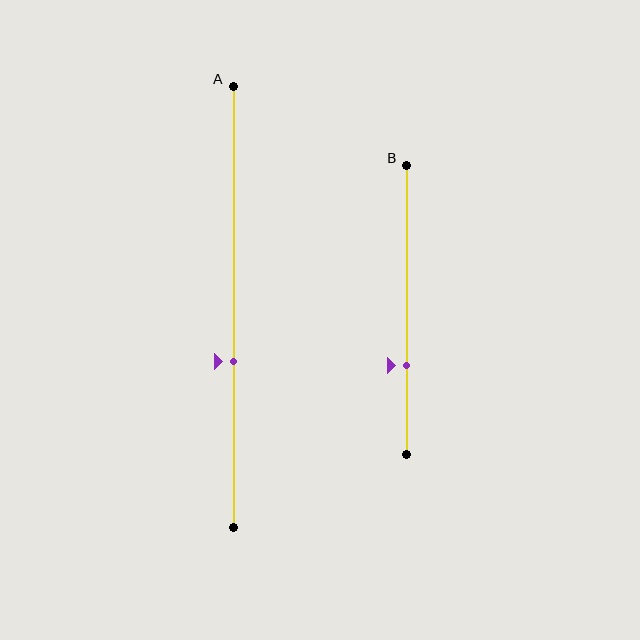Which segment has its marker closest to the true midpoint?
Segment A has its marker closest to the true midpoint.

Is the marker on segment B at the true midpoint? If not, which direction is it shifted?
No, the marker on segment B is shifted downward by about 19% of the segment length.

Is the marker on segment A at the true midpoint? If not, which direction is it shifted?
No, the marker on segment A is shifted downward by about 12% of the segment length.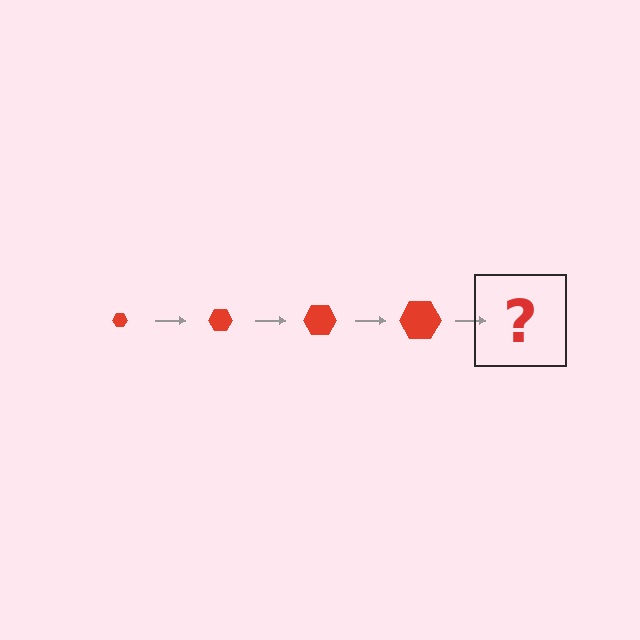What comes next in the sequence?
The next element should be a red hexagon, larger than the previous one.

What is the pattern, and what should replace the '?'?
The pattern is that the hexagon gets progressively larger each step. The '?' should be a red hexagon, larger than the previous one.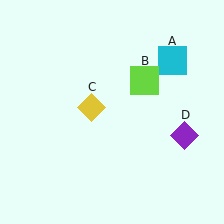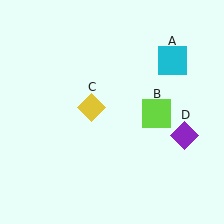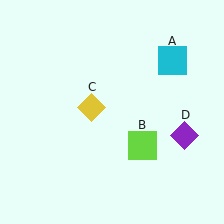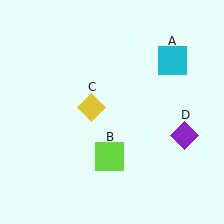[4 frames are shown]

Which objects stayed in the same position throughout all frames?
Cyan square (object A) and yellow diamond (object C) and purple diamond (object D) remained stationary.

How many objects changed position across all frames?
1 object changed position: lime square (object B).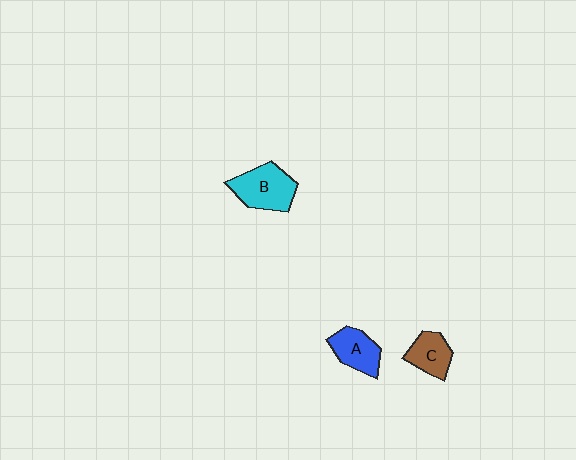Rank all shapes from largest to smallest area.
From largest to smallest: B (cyan), A (blue), C (brown).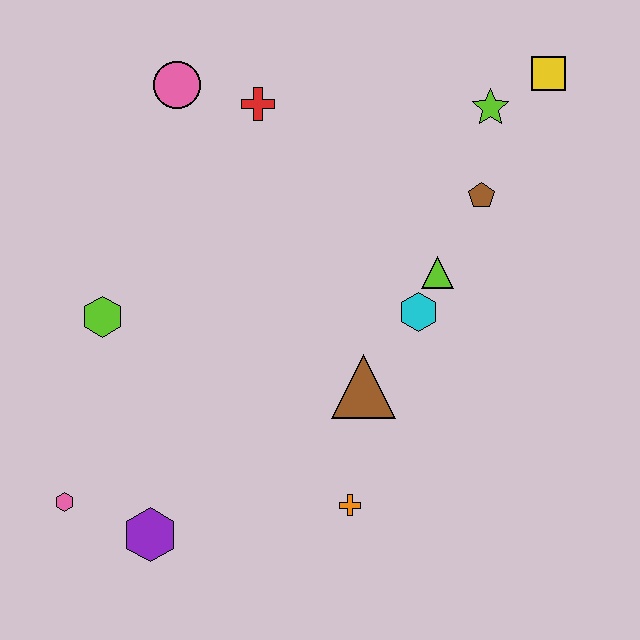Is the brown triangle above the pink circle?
No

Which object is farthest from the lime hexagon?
The yellow square is farthest from the lime hexagon.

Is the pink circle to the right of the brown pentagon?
No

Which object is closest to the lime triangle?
The cyan hexagon is closest to the lime triangle.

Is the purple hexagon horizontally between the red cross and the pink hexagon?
Yes